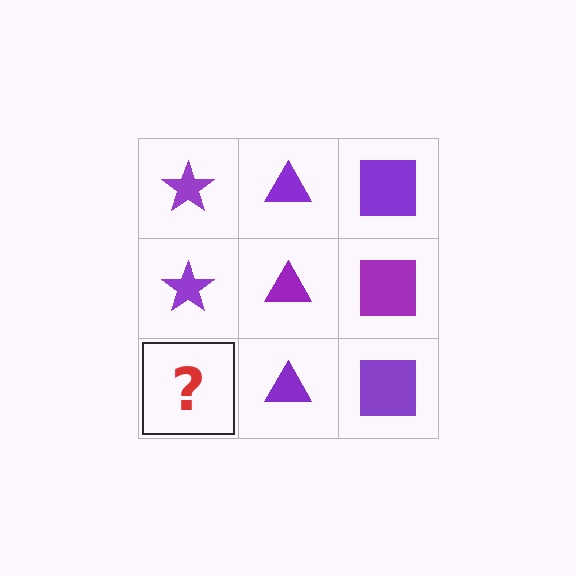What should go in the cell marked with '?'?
The missing cell should contain a purple star.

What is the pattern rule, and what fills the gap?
The rule is that each column has a consistent shape. The gap should be filled with a purple star.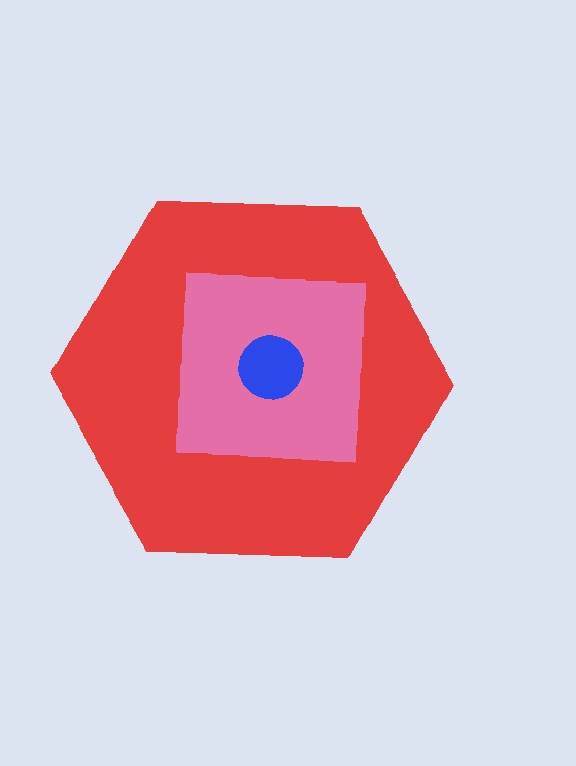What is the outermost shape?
The red hexagon.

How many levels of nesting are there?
3.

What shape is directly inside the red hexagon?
The pink square.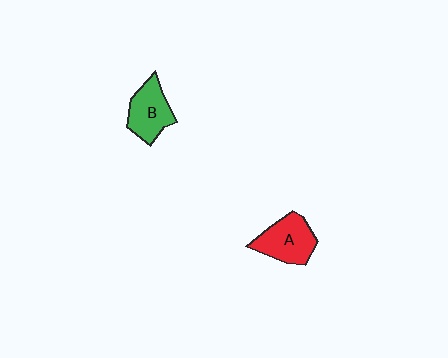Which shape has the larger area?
Shape A (red).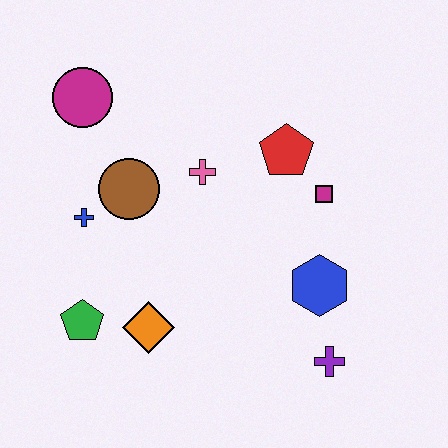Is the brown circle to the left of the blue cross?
No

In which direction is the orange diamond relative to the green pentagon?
The orange diamond is to the right of the green pentagon.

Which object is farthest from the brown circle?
The purple cross is farthest from the brown circle.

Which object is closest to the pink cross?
The brown circle is closest to the pink cross.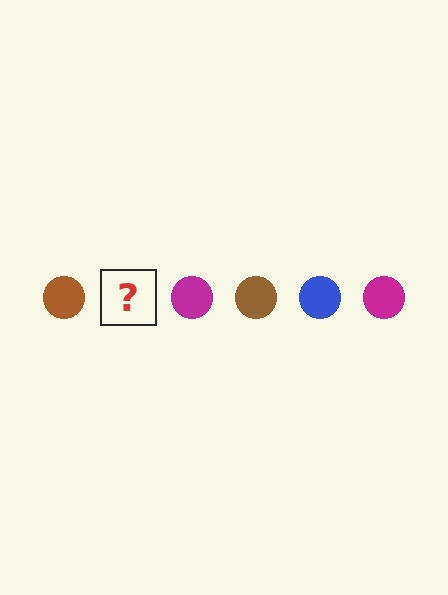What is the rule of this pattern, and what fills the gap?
The rule is that the pattern cycles through brown, blue, magenta circles. The gap should be filled with a blue circle.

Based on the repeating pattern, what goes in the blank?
The blank should be a blue circle.